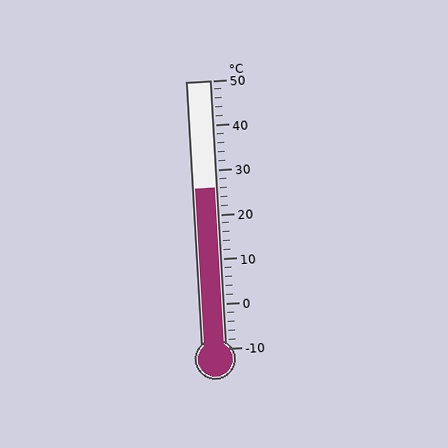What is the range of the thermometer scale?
The thermometer scale ranges from -10°C to 50°C.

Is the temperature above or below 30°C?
The temperature is below 30°C.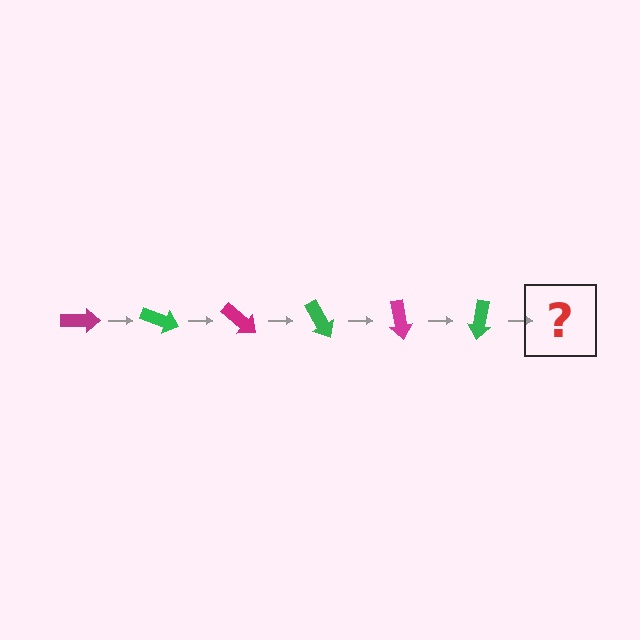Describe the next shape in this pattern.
It should be a magenta arrow, rotated 120 degrees from the start.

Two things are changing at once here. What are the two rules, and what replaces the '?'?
The two rules are that it rotates 20 degrees each step and the color cycles through magenta and green. The '?' should be a magenta arrow, rotated 120 degrees from the start.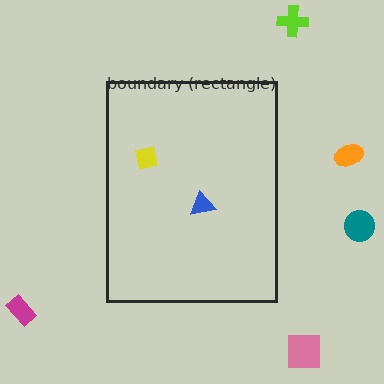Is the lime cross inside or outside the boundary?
Outside.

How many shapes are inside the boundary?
2 inside, 5 outside.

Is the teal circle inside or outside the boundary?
Outside.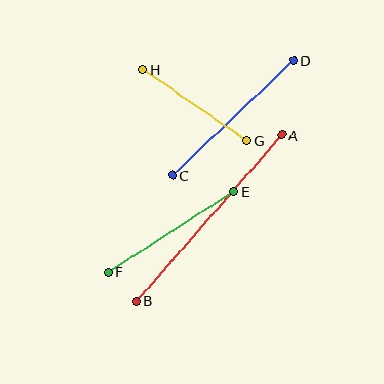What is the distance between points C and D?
The distance is approximately 167 pixels.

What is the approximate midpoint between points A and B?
The midpoint is at approximately (209, 218) pixels.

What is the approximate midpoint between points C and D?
The midpoint is at approximately (233, 118) pixels.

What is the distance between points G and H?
The distance is approximately 126 pixels.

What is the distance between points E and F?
The distance is approximately 149 pixels.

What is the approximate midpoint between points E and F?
The midpoint is at approximately (171, 232) pixels.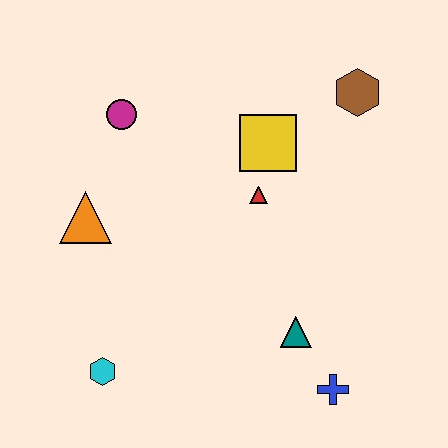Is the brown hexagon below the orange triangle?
No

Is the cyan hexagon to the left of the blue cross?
Yes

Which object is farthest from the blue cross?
The magenta circle is farthest from the blue cross.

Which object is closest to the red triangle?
The yellow square is closest to the red triangle.